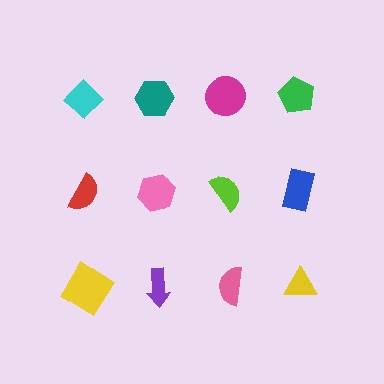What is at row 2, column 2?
A pink hexagon.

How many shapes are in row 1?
4 shapes.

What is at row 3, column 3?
A pink semicircle.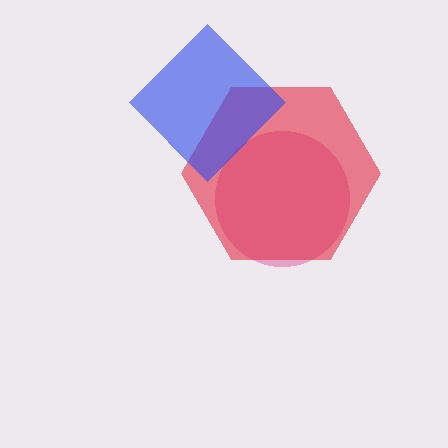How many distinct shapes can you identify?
There are 3 distinct shapes: a pink circle, a red hexagon, a blue diamond.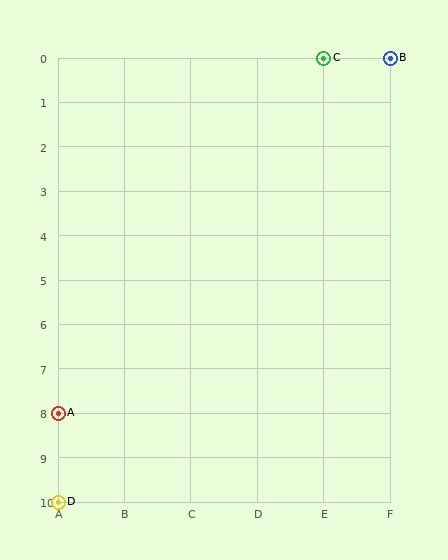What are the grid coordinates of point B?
Point B is at grid coordinates (F, 0).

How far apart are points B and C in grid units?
Points B and C are 1 column apart.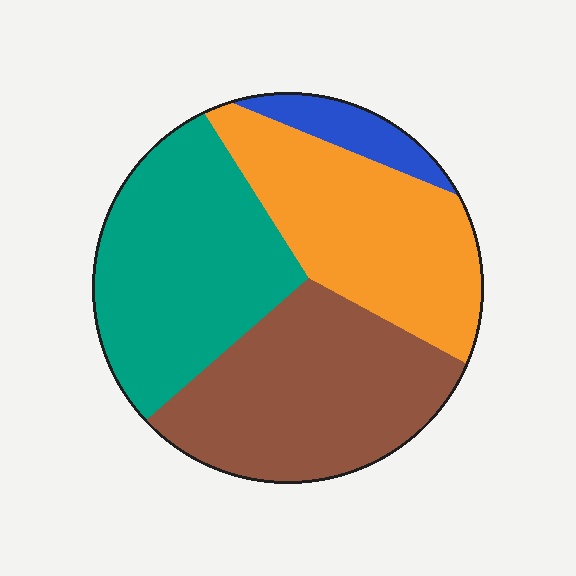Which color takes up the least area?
Blue, at roughly 5%.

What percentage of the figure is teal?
Teal takes up between a sixth and a third of the figure.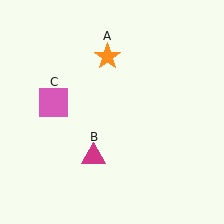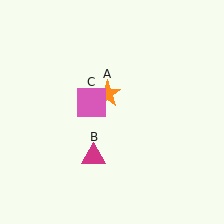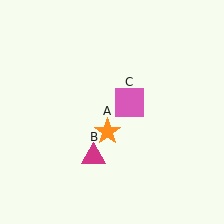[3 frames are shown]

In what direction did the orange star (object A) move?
The orange star (object A) moved down.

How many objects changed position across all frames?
2 objects changed position: orange star (object A), pink square (object C).